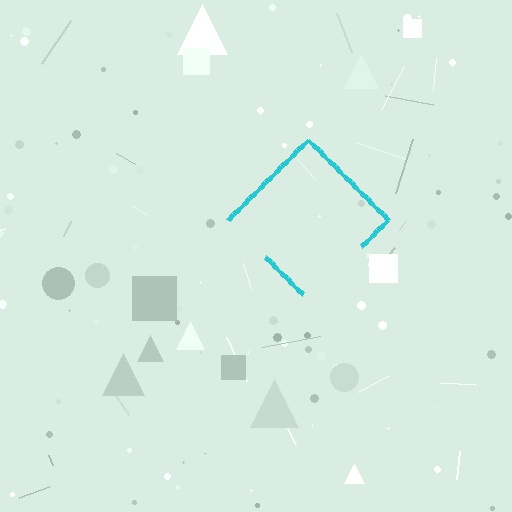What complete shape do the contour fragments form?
The contour fragments form a diamond.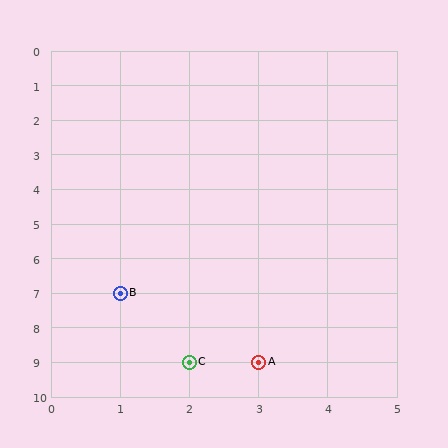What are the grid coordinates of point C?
Point C is at grid coordinates (2, 9).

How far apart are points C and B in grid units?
Points C and B are 1 column and 2 rows apart (about 2.2 grid units diagonally).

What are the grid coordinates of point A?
Point A is at grid coordinates (3, 9).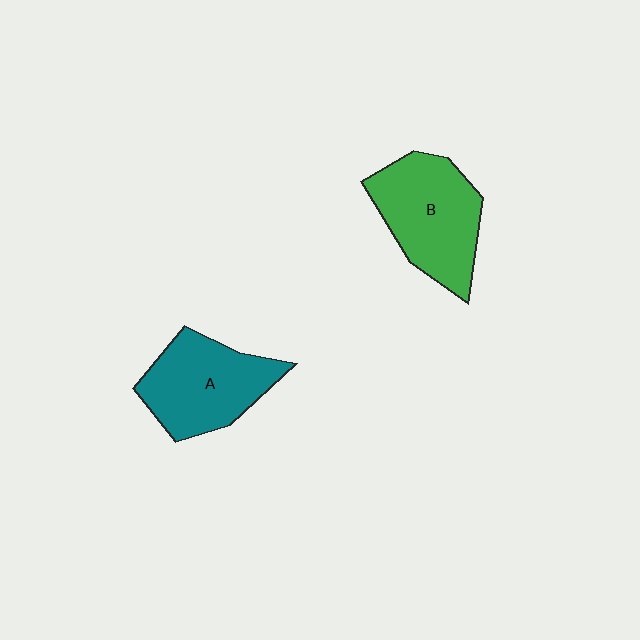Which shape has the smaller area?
Shape A (teal).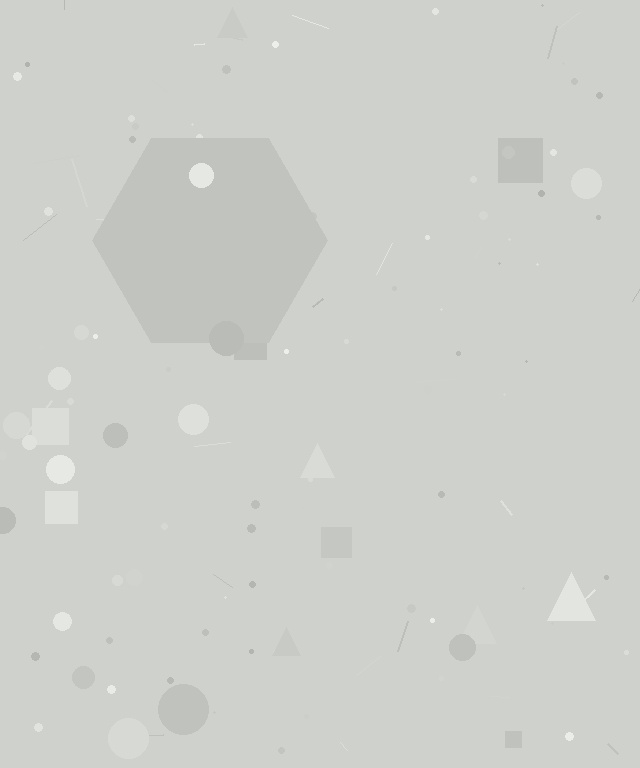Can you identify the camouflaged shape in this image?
The camouflaged shape is a hexagon.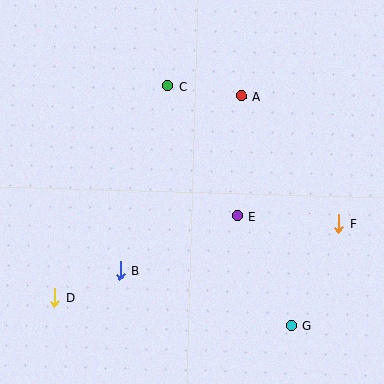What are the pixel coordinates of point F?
Point F is at (339, 224).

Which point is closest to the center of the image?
Point E at (238, 216) is closest to the center.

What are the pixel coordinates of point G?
Point G is at (291, 326).